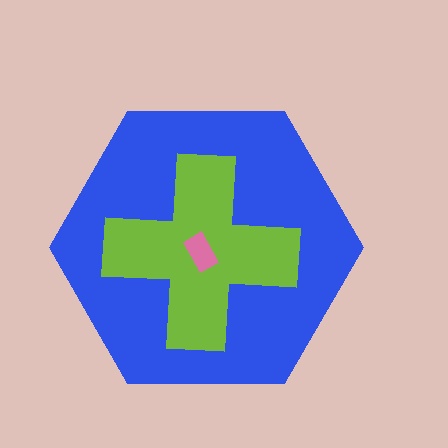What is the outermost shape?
The blue hexagon.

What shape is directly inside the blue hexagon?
The lime cross.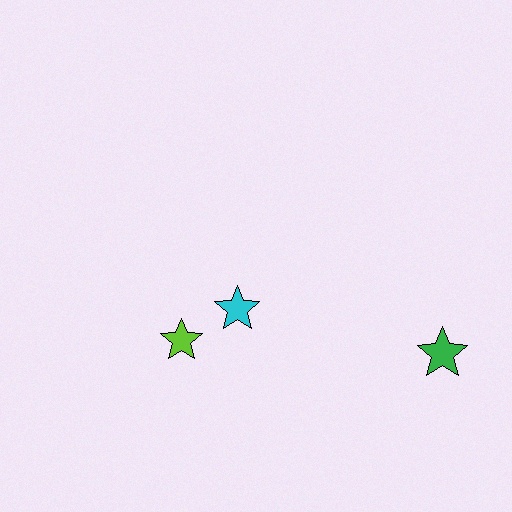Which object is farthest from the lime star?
The green star is farthest from the lime star.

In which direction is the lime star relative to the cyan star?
The lime star is to the left of the cyan star.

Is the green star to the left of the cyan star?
No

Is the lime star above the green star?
Yes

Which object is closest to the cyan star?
The lime star is closest to the cyan star.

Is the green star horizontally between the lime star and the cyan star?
No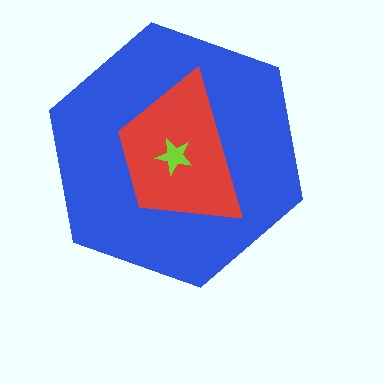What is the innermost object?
The lime star.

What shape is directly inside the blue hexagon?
The red trapezoid.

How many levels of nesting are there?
3.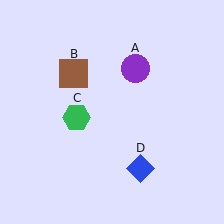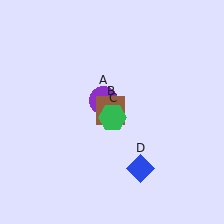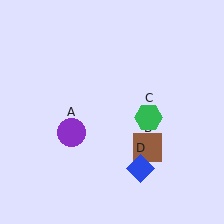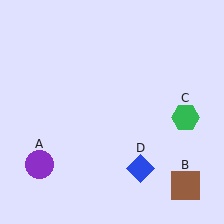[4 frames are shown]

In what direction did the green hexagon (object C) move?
The green hexagon (object C) moved right.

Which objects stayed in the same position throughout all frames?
Blue diamond (object D) remained stationary.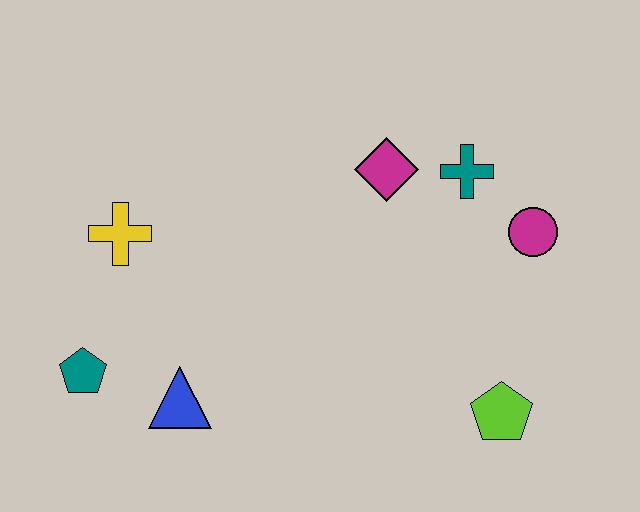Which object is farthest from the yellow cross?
The lime pentagon is farthest from the yellow cross.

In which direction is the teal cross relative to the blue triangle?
The teal cross is to the right of the blue triangle.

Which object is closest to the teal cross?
The magenta diamond is closest to the teal cross.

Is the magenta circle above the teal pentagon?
Yes